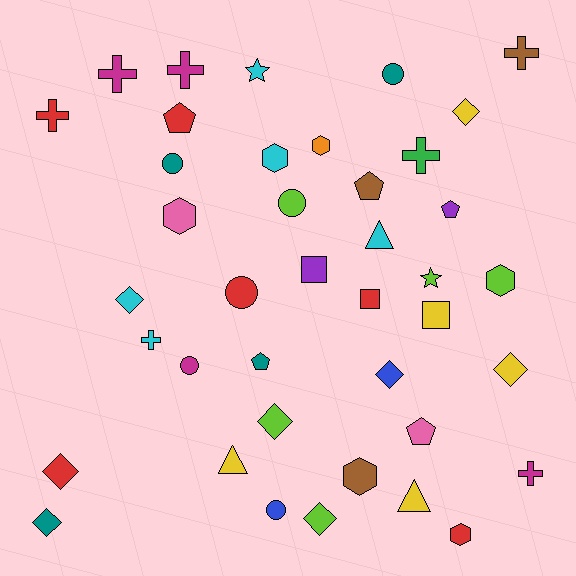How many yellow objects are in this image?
There are 5 yellow objects.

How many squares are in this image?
There are 3 squares.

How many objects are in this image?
There are 40 objects.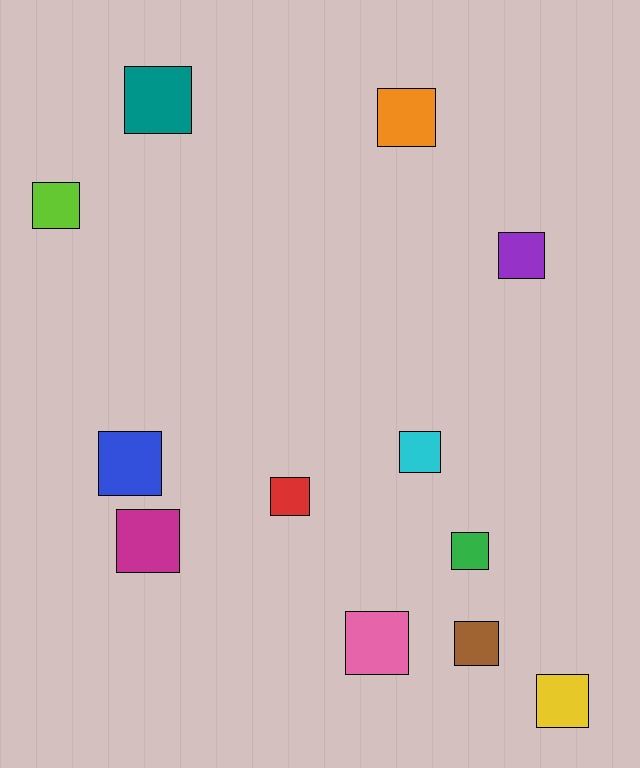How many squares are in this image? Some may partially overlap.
There are 12 squares.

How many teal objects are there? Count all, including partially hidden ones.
There is 1 teal object.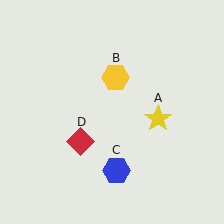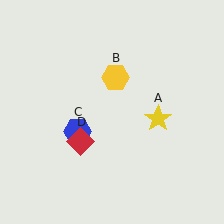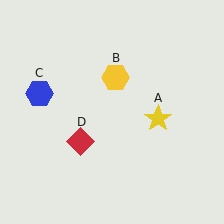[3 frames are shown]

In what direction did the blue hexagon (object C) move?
The blue hexagon (object C) moved up and to the left.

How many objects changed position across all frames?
1 object changed position: blue hexagon (object C).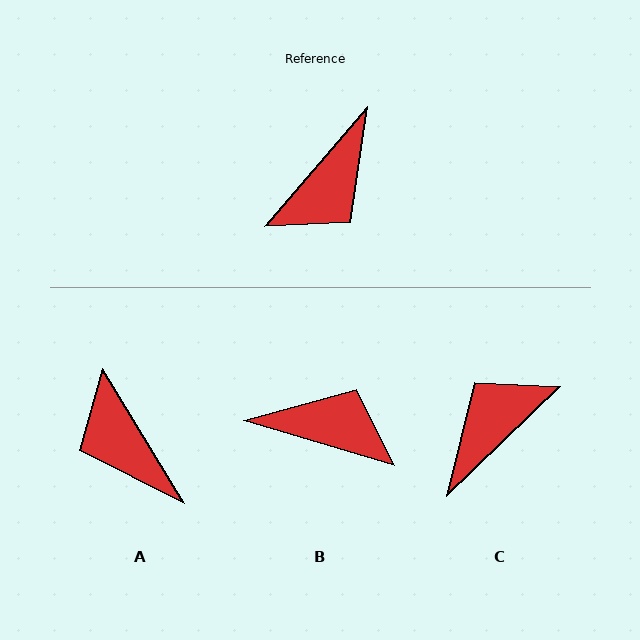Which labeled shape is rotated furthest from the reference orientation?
C, about 175 degrees away.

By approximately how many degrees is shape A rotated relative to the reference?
Approximately 108 degrees clockwise.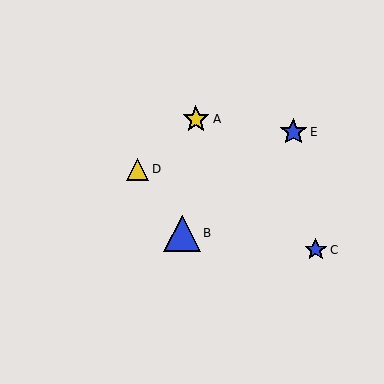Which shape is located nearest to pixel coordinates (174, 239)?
The blue triangle (labeled B) at (182, 233) is nearest to that location.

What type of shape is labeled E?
Shape E is a blue star.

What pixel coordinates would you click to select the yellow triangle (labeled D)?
Click at (138, 169) to select the yellow triangle D.